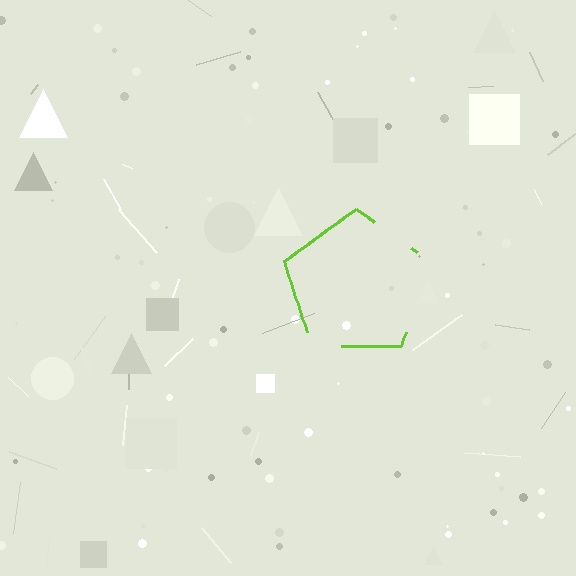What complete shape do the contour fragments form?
The contour fragments form a pentagon.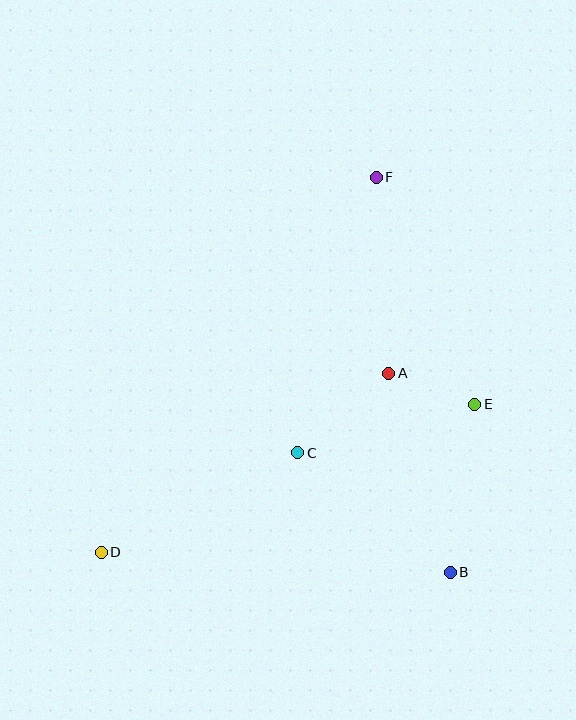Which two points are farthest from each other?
Points D and F are farthest from each other.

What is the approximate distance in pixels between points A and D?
The distance between A and D is approximately 339 pixels.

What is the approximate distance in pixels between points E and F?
The distance between E and F is approximately 247 pixels.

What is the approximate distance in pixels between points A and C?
The distance between A and C is approximately 121 pixels.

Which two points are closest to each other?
Points A and E are closest to each other.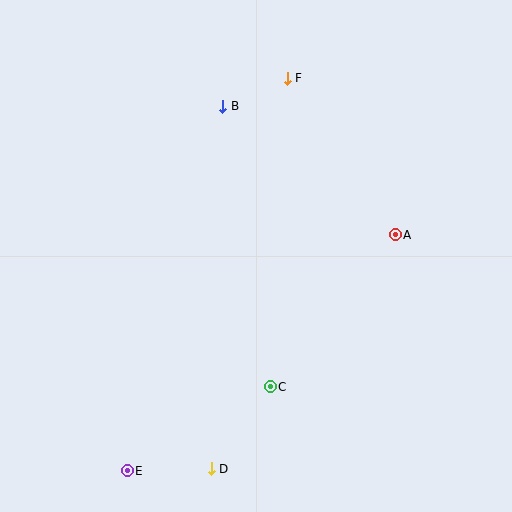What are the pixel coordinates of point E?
Point E is at (127, 471).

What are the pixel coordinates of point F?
Point F is at (287, 78).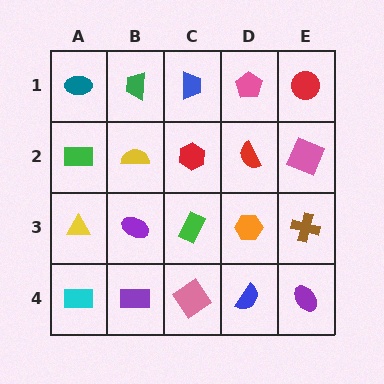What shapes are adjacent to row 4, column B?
A purple ellipse (row 3, column B), a cyan rectangle (row 4, column A), a pink diamond (row 4, column C).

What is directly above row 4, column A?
A yellow triangle.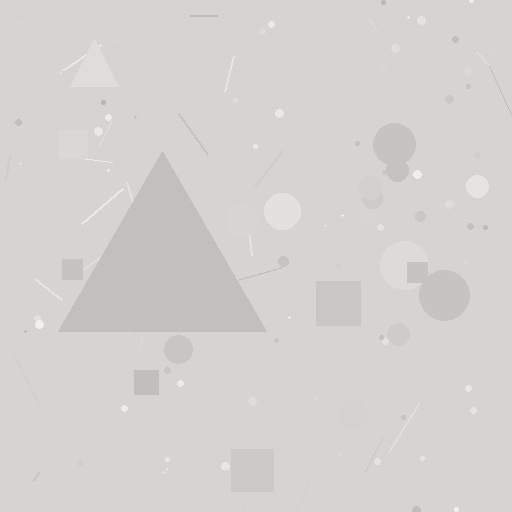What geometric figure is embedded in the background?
A triangle is embedded in the background.